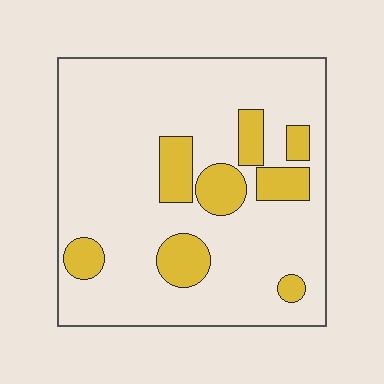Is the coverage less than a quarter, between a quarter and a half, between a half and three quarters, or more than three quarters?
Less than a quarter.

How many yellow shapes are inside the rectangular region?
8.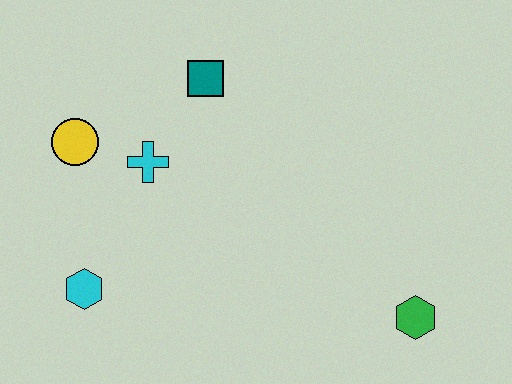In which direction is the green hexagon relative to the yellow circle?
The green hexagon is to the right of the yellow circle.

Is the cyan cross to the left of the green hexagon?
Yes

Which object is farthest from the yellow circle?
The green hexagon is farthest from the yellow circle.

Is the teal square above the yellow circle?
Yes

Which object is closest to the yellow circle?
The cyan cross is closest to the yellow circle.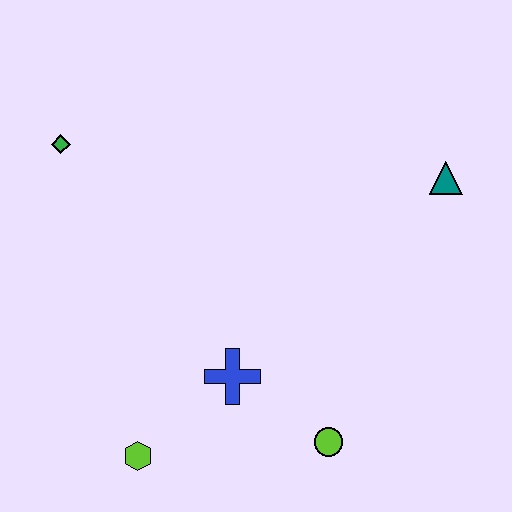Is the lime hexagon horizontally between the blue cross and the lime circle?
No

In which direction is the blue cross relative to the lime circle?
The blue cross is to the left of the lime circle.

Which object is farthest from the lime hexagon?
The teal triangle is farthest from the lime hexagon.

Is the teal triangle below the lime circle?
No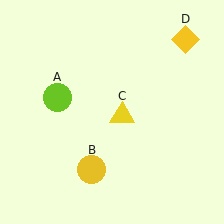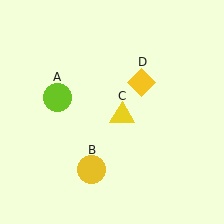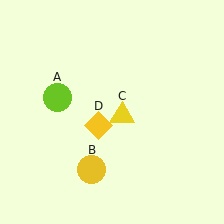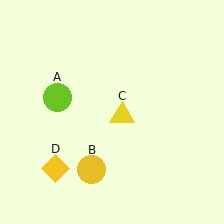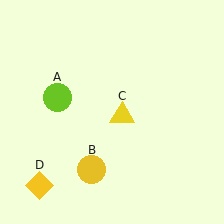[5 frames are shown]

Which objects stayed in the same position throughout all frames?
Lime circle (object A) and yellow circle (object B) and yellow triangle (object C) remained stationary.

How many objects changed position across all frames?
1 object changed position: yellow diamond (object D).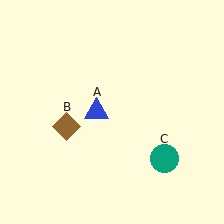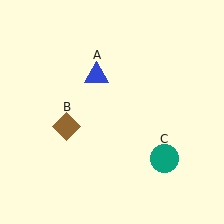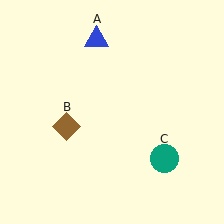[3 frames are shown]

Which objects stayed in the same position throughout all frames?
Brown diamond (object B) and teal circle (object C) remained stationary.